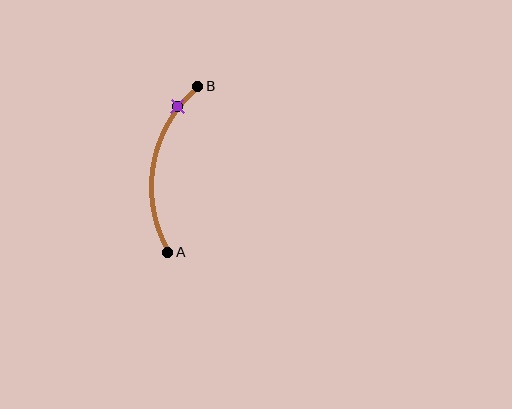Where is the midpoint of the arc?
The arc midpoint is the point on the curve farthest from the straight line joining A and B. It sits to the left of that line.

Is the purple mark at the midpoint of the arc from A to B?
No. The purple mark lies on the arc but is closer to endpoint B. The arc midpoint would be at the point on the curve equidistant along the arc from both A and B.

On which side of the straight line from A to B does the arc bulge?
The arc bulges to the left of the straight line connecting A and B.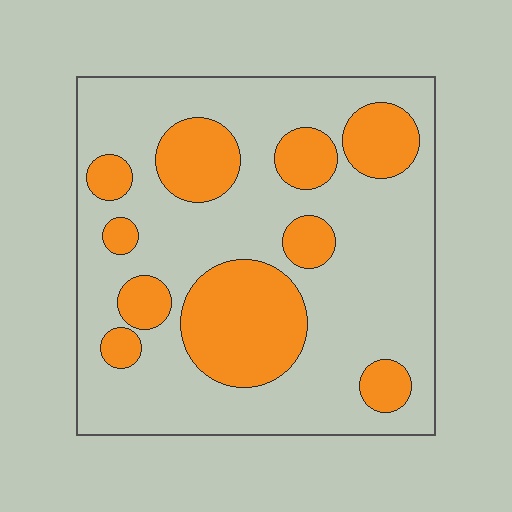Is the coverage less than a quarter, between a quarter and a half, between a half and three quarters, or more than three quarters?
Between a quarter and a half.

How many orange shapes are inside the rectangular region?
10.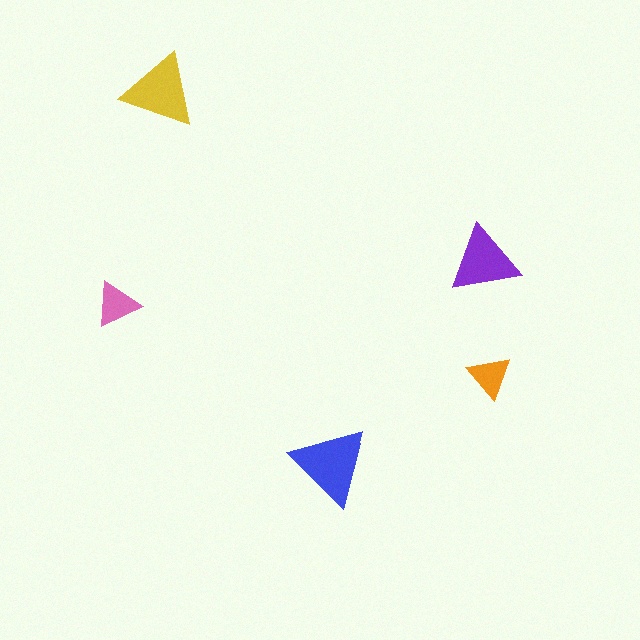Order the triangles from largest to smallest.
the blue one, the yellow one, the purple one, the pink one, the orange one.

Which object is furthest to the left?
The pink triangle is leftmost.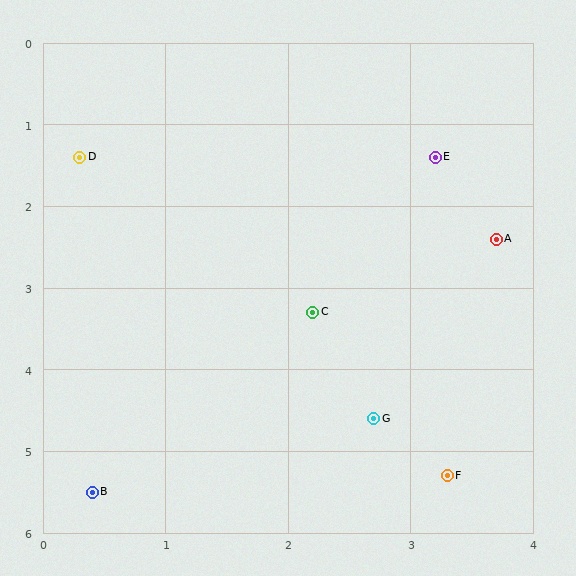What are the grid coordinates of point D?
Point D is at approximately (0.3, 1.4).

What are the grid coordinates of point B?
Point B is at approximately (0.4, 5.5).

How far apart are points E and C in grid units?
Points E and C are about 2.1 grid units apart.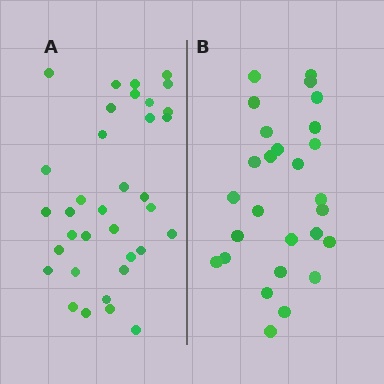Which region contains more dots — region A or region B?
Region A (the left region) has more dots.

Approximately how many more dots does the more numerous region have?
Region A has roughly 8 or so more dots than region B.